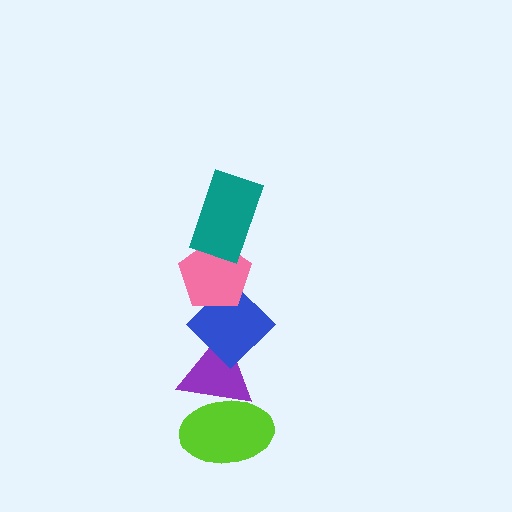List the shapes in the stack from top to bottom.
From top to bottom: the teal rectangle, the pink pentagon, the blue diamond, the purple triangle, the lime ellipse.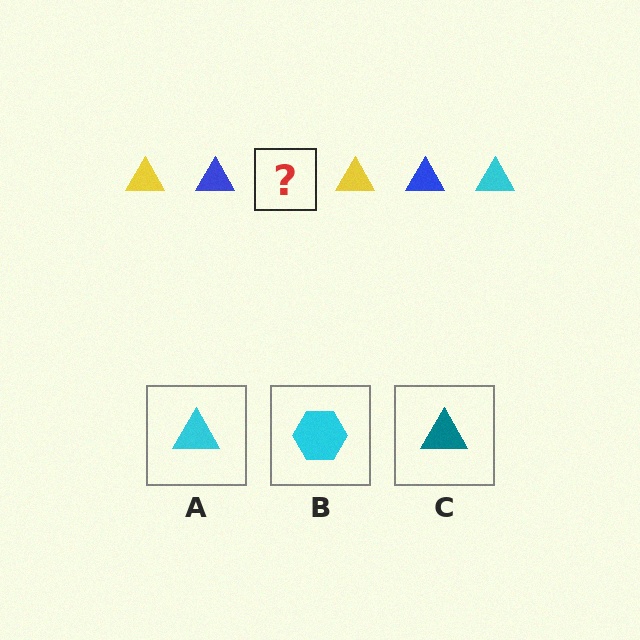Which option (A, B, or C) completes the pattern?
A.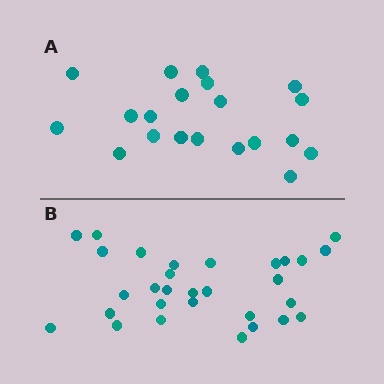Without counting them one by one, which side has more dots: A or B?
Region B (the bottom region) has more dots.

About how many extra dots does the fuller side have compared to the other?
Region B has roughly 10 or so more dots than region A.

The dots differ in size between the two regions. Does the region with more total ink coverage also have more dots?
No. Region A has more total ink coverage because its dots are larger, but region B actually contains more individual dots. Total area can be misleading — the number of items is what matters here.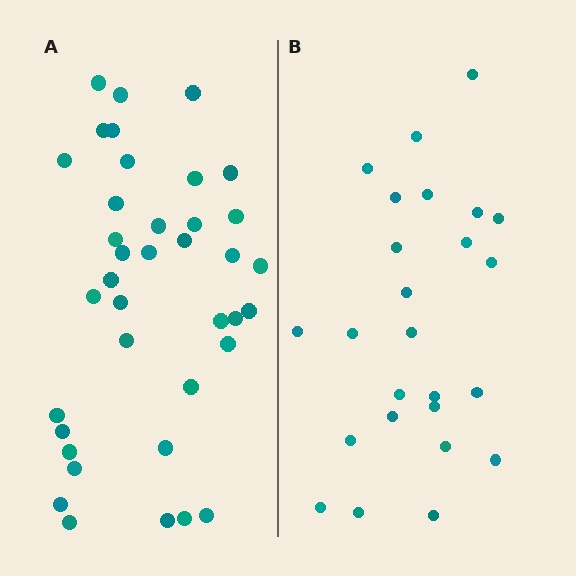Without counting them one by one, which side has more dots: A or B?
Region A (the left region) has more dots.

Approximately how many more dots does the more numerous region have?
Region A has approximately 15 more dots than region B.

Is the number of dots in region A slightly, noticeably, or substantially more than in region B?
Region A has substantially more. The ratio is roughly 1.5 to 1.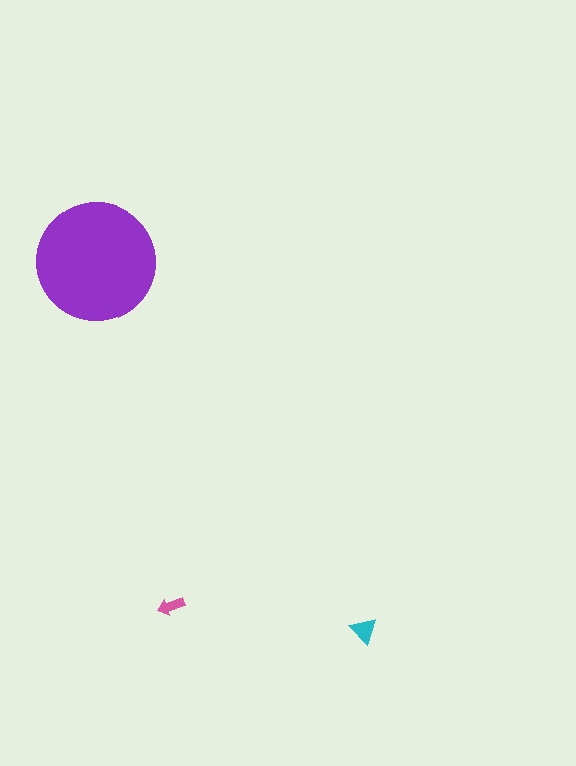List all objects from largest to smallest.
The purple circle, the cyan triangle, the pink arrow.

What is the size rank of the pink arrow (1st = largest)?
3rd.